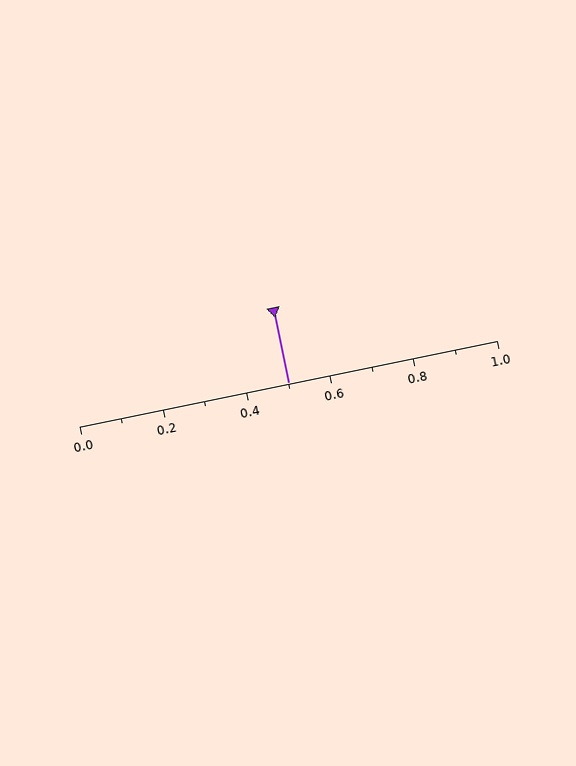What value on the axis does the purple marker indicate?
The marker indicates approximately 0.5.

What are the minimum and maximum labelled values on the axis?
The axis runs from 0.0 to 1.0.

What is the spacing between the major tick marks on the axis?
The major ticks are spaced 0.2 apart.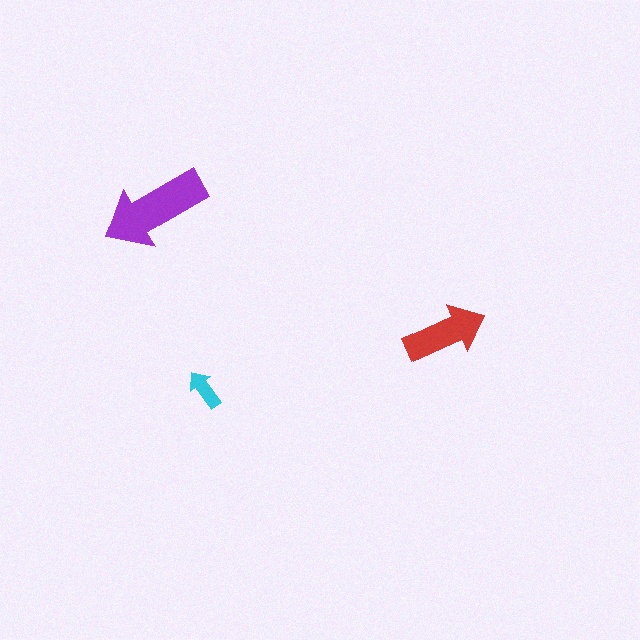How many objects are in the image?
There are 3 objects in the image.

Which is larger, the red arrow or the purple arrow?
The purple one.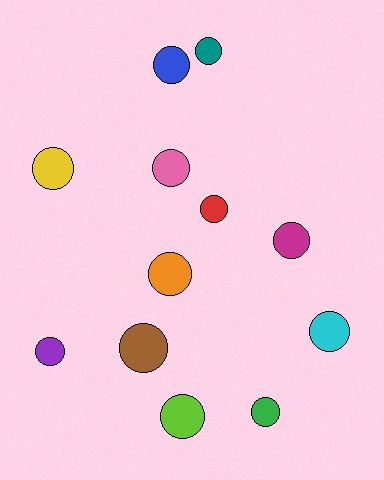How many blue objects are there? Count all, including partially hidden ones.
There is 1 blue object.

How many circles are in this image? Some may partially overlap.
There are 12 circles.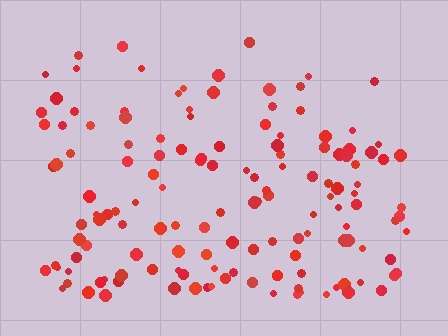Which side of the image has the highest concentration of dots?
The bottom.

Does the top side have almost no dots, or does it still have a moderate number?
Still a moderate number, just noticeably fewer than the bottom.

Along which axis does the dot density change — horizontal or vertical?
Vertical.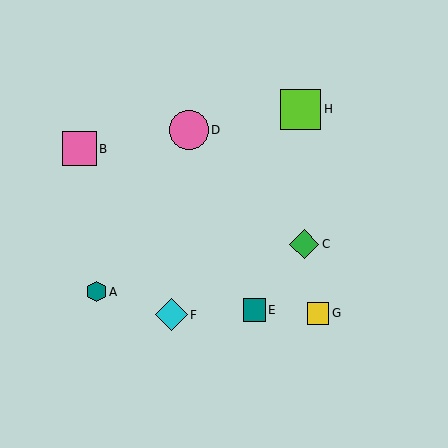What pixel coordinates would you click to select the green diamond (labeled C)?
Click at (304, 244) to select the green diamond C.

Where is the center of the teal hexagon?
The center of the teal hexagon is at (96, 292).